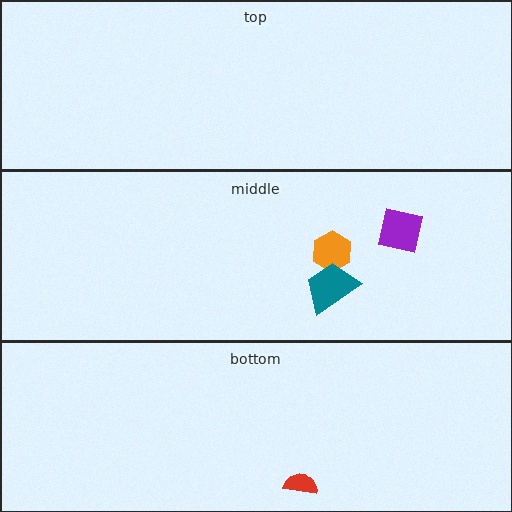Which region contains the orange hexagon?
The middle region.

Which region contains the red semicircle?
The bottom region.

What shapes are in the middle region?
The purple square, the orange hexagon, the teal trapezoid.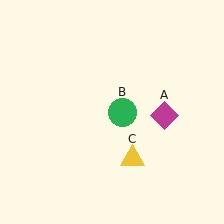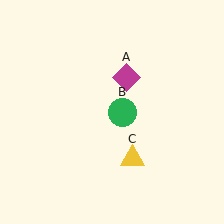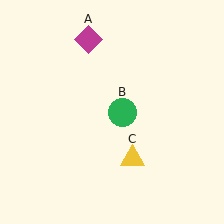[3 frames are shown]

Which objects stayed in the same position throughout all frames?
Green circle (object B) and yellow triangle (object C) remained stationary.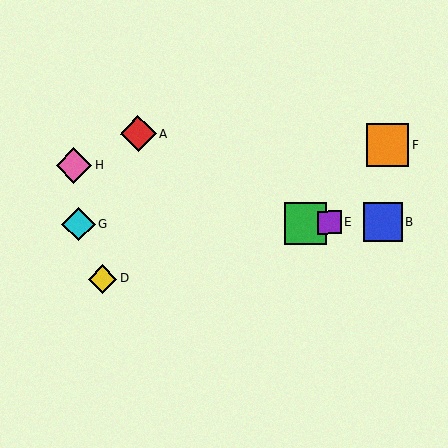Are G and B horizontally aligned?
Yes, both are at y≈224.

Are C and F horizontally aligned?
No, C is at y≈223 and F is at y≈145.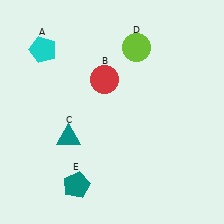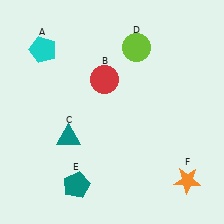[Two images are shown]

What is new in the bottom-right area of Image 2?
An orange star (F) was added in the bottom-right area of Image 2.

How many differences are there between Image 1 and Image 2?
There is 1 difference between the two images.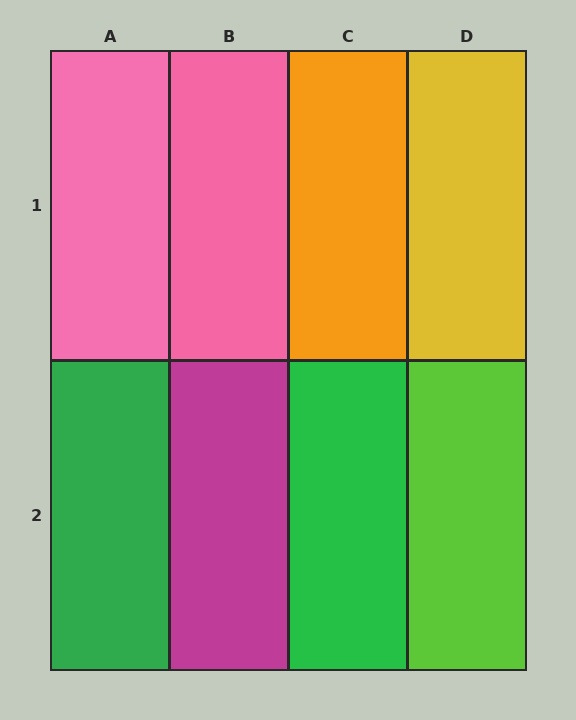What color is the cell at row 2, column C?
Green.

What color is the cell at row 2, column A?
Green.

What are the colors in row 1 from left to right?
Pink, pink, orange, yellow.